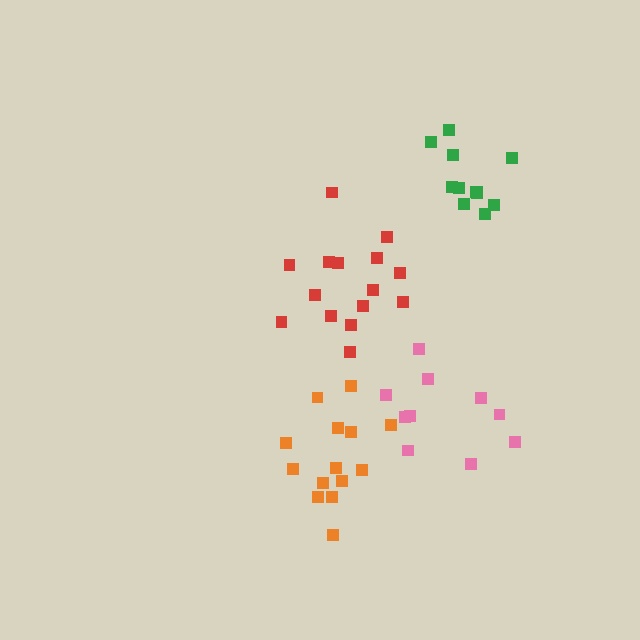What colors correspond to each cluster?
The clusters are colored: orange, red, pink, green.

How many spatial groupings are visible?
There are 4 spatial groupings.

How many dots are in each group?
Group 1: 14 dots, Group 2: 15 dots, Group 3: 10 dots, Group 4: 12 dots (51 total).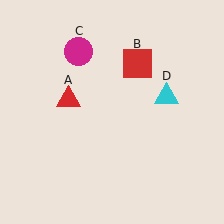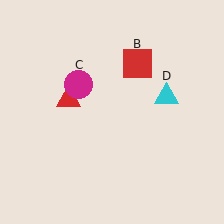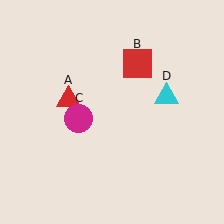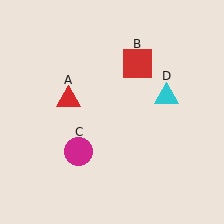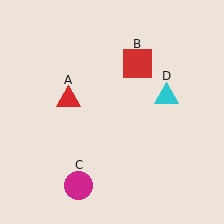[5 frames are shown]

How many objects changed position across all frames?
1 object changed position: magenta circle (object C).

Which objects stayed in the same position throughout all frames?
Red triangle (object A) and red square (object B) and cyan triangle (object D) remained stationary.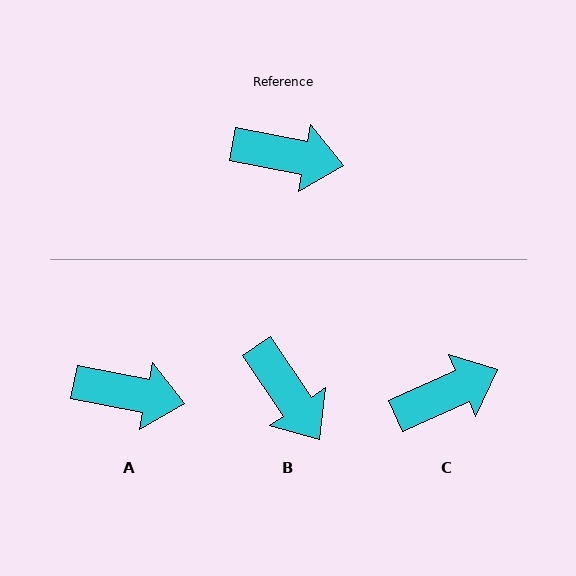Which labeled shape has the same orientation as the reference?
A.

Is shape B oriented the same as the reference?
No, it is off by about 45 degrees.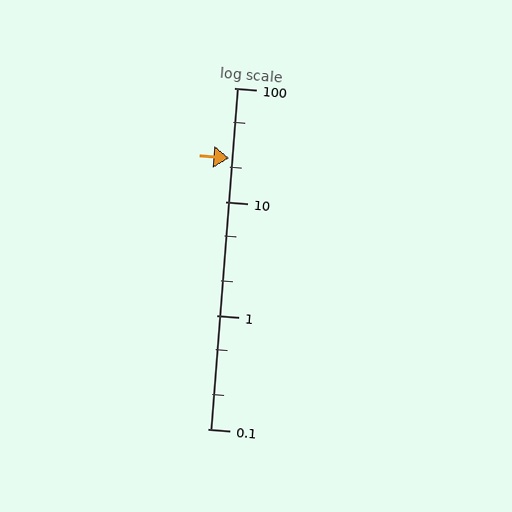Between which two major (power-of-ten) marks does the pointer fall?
The pointer is between 10 and 100.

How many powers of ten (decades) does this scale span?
The scale spans 3 decades, from 0.1 to 100.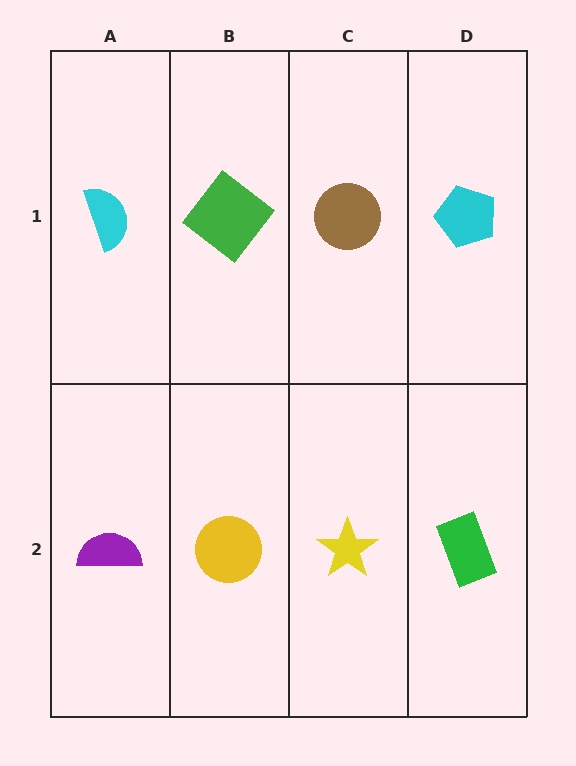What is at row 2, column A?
A purple semicircle.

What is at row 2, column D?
A green rectangle.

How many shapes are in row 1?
4 shapes.